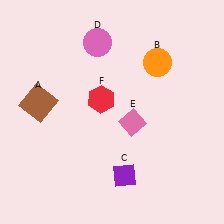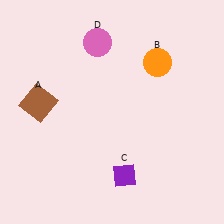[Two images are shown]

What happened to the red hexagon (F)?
The red hexagon (F) was removed in Image 2. It was in the top-left area of Image 1.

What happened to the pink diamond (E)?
The pink diamond (E) was removed in Image 2. It was in the bottom-right area of Image 1.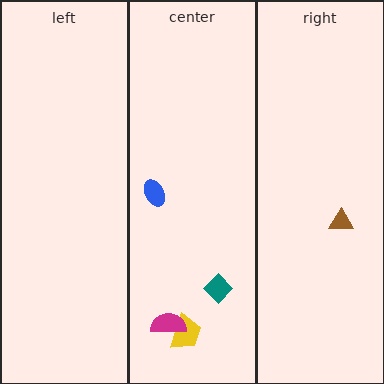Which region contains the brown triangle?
The right region.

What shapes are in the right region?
The brown triangle.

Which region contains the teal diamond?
The center region.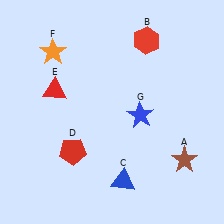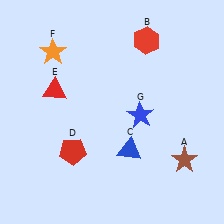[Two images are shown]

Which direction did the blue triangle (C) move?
The blue triangle (C) moved up.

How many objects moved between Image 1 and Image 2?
1 object moved between the two images.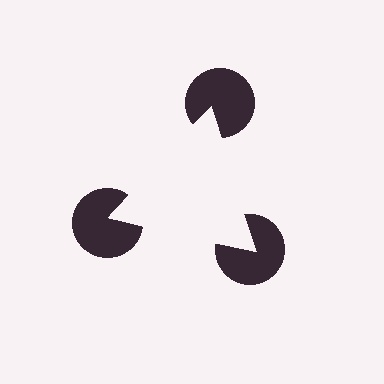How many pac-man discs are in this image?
There are 3 — one at each vertex of the illusory triangle.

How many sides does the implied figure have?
3 sides.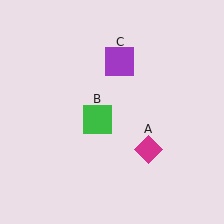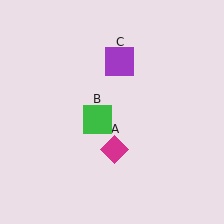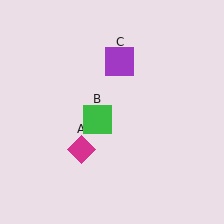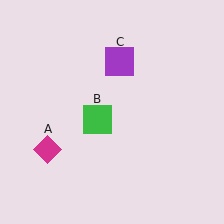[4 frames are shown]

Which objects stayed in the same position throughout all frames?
Green square (object B) and purple square (object C) remained stationary.